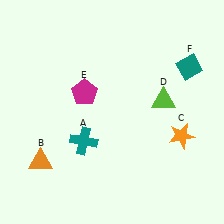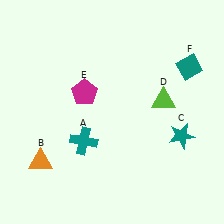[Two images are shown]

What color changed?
The star (C) changed from orange in Image 1 to teal in Image 2.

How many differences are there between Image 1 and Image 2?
There is 1 difference between the two images.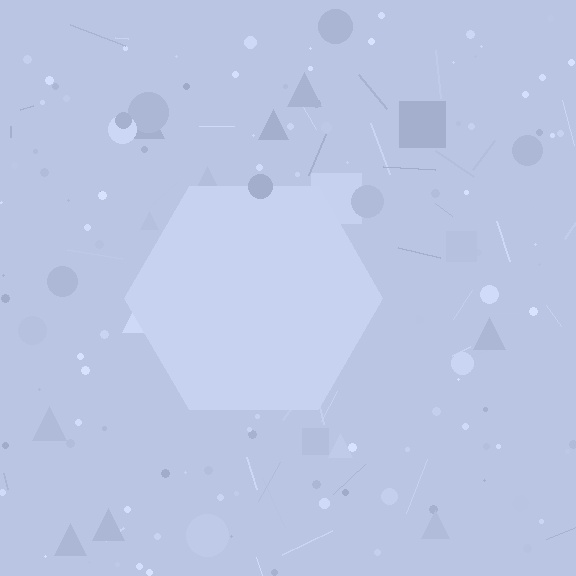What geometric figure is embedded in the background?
A hexagon is embedded in the background.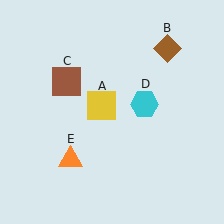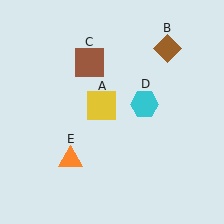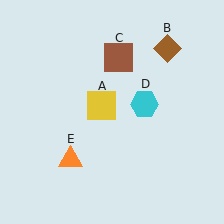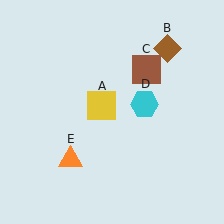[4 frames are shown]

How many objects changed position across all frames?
1 object changed position: brown square (object C).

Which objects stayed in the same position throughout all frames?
Yellow square (object A) and brown diamond (object B) and cyan hexagon (object D) and orange triangle (object E) remained stationary.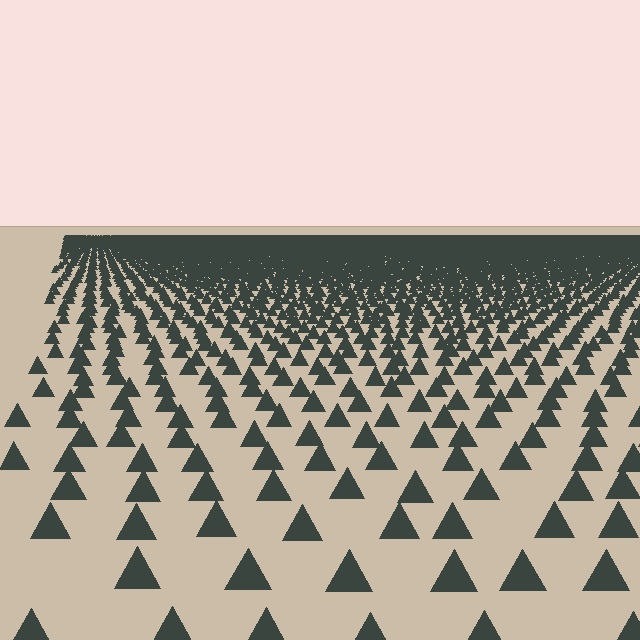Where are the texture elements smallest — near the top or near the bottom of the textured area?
Near the top.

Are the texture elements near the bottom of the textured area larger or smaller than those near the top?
Larger. Near the bottom, elements are closer to the viewer and appear at a bigger on-screen size.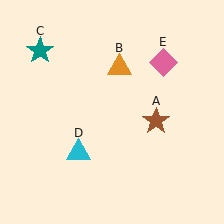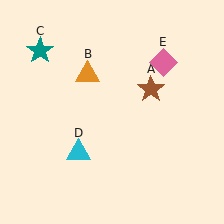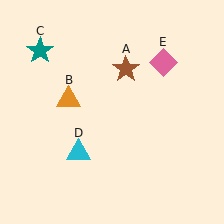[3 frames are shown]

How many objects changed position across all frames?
2 objects changed position: brown star (object A), orange triangle (object B).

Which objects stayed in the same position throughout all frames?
Teal star (object C) and cyan triangle (object D) and pink diamond (object E) remained stationary.